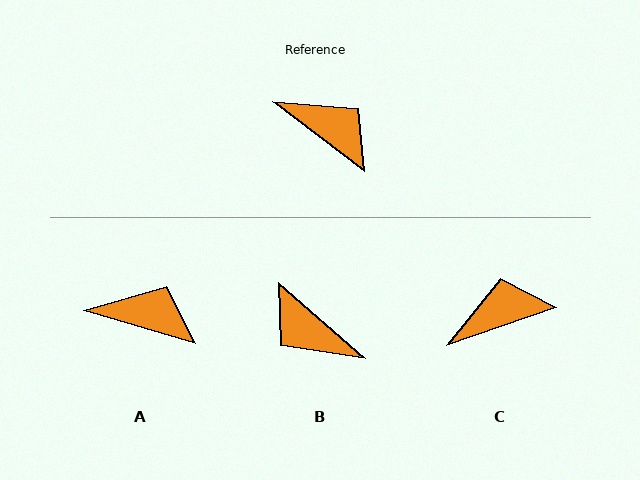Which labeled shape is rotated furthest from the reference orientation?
B, about 176 degrees away.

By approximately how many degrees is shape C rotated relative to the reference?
Approximately 57 degrees counter-clockwise.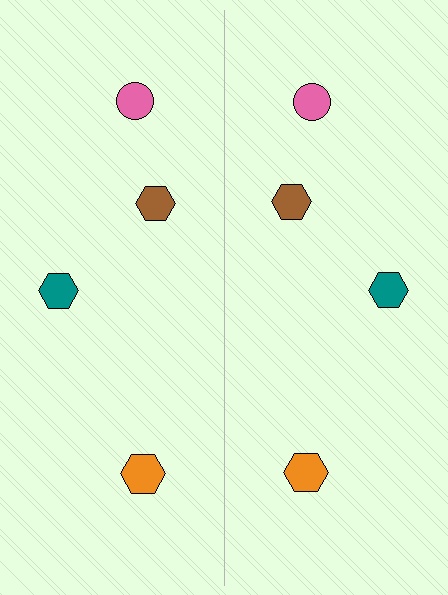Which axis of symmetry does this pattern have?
The pattern has a vertical axis of symmetry running through the center of the image.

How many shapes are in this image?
There are 8 shapes in this image.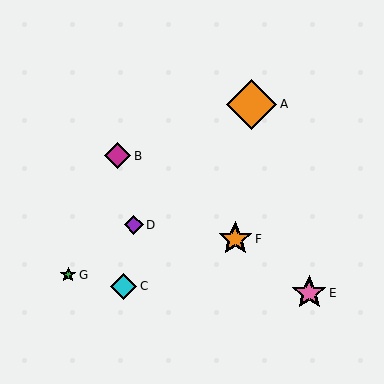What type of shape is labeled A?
Shape A is an orange diamond.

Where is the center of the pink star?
The center of the pink star is at (309, 293).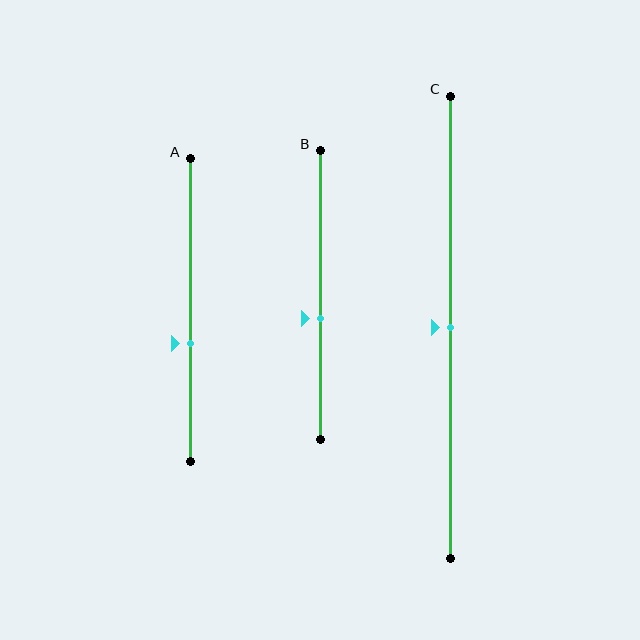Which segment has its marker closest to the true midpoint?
Segment C has its marker closest to the true midpoint.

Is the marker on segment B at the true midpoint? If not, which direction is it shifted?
No, the marker on segment B is shifted downward by about 8% of the segment length.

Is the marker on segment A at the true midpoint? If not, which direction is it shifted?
No, the marker on segment A is shifted downward by about 11% of the segment length.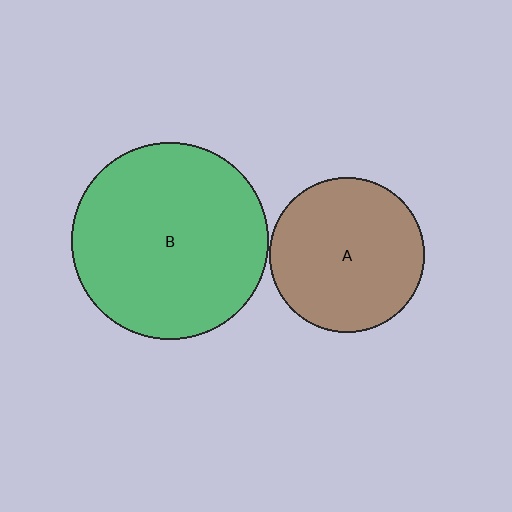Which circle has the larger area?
Circle B (green).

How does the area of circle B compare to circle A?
Approximately 1.6 times.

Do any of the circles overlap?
No, none of the circles overlap.